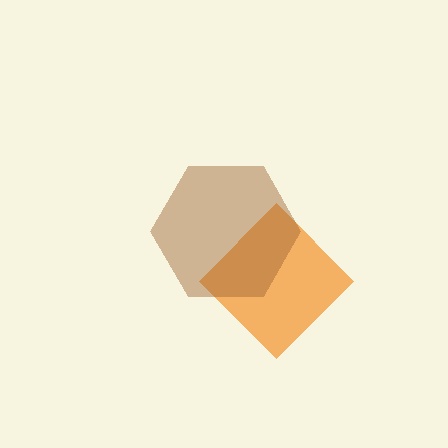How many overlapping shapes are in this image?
There are 2 overlapping shapes in the image.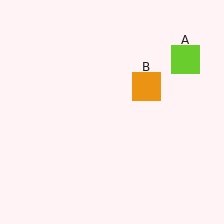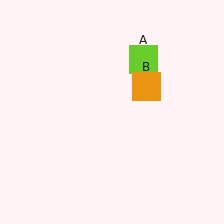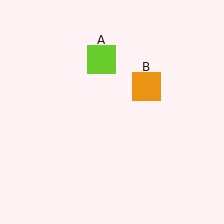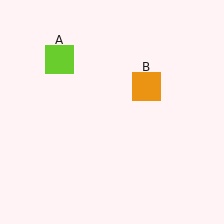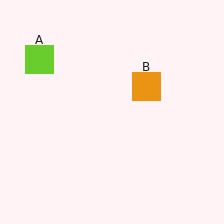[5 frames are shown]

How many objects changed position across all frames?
1 object changed position: lime square (object A).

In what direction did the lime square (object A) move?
The lime square (object A) moved left.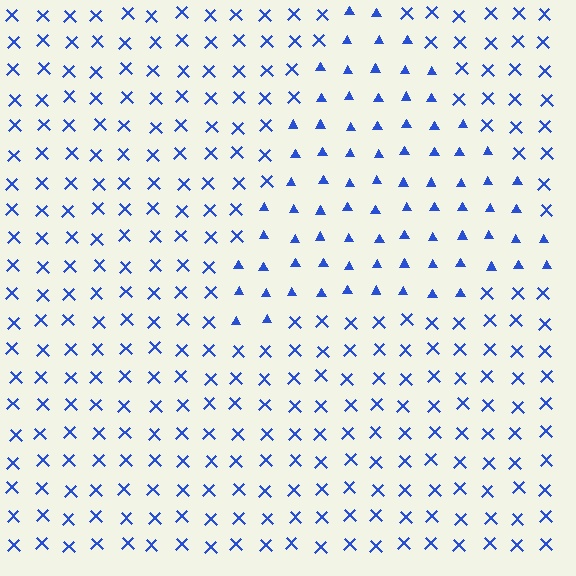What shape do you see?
I see a triangle.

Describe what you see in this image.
The image is filled with small blue elements arranged in a uniform grid. A triangle-shaped region contains triangles, while the surrounding area contains X marks. The boundary is defined purely by the change in element shape.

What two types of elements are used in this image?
The image uses triangles inside the triangle region and X marks outside it.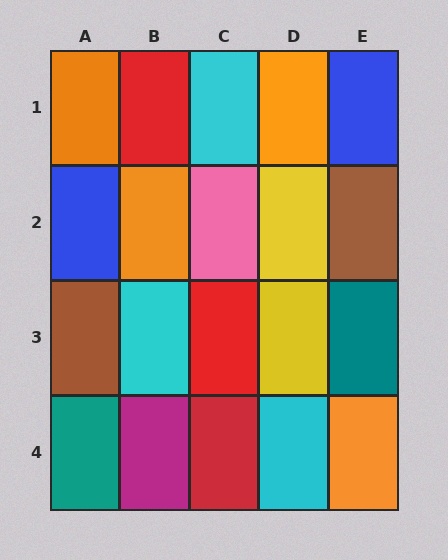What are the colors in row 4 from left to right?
Teal, magenta, red, cyan, orange.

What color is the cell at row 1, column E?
Blue.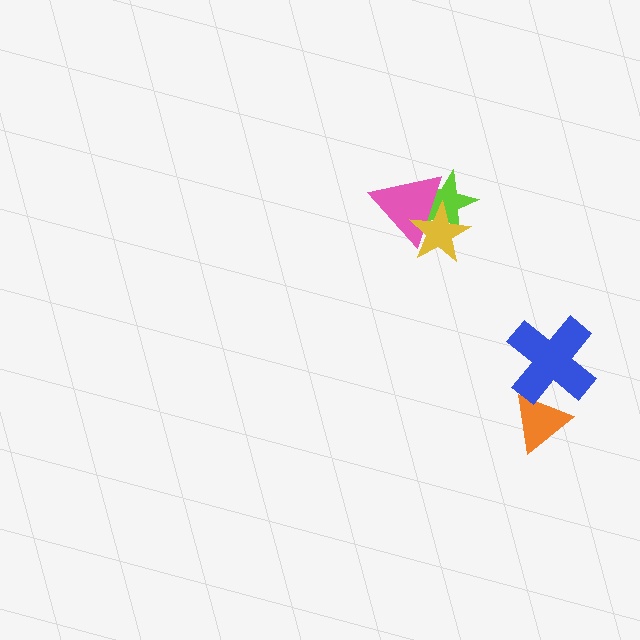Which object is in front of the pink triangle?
The yellow star is in front of the pink triangle.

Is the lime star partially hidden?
Yes, it is partially covered by another shape.